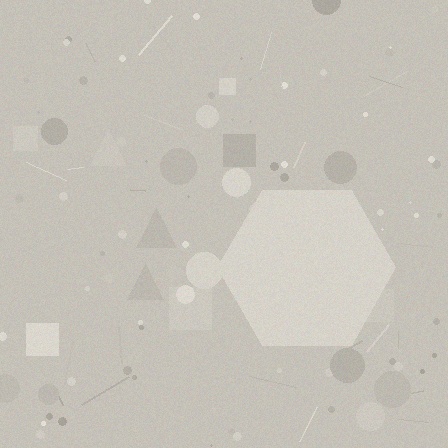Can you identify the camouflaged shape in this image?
The camouflaged shape is a hexagon.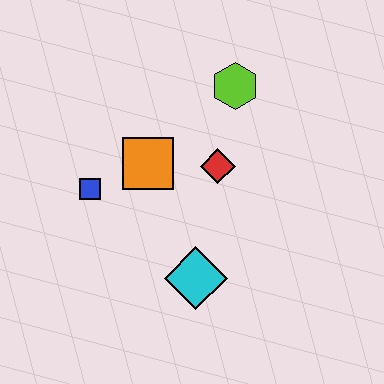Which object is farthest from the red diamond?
The blue square is farthest from the red diamond.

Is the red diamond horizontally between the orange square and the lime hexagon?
Yes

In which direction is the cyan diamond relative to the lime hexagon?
The cyan diamond is below the lime hexagon.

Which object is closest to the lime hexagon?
The red diamond is closest to the lime hexagon.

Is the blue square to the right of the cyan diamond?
No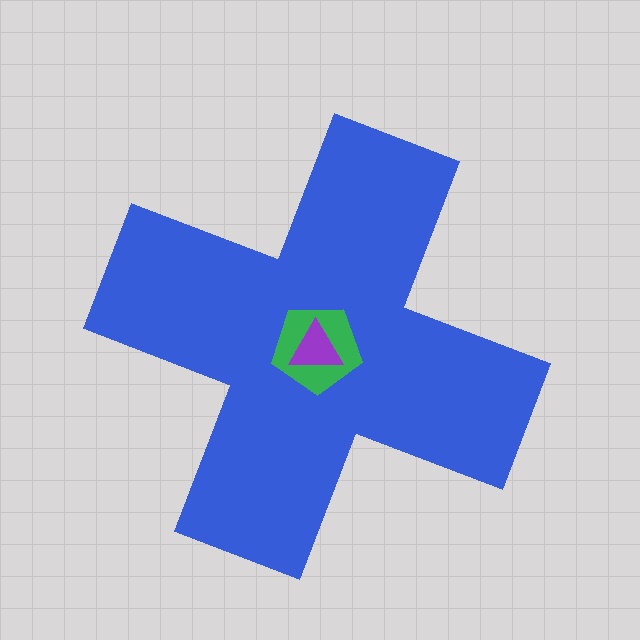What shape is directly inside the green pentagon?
The purple triangle.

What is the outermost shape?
The blue cross.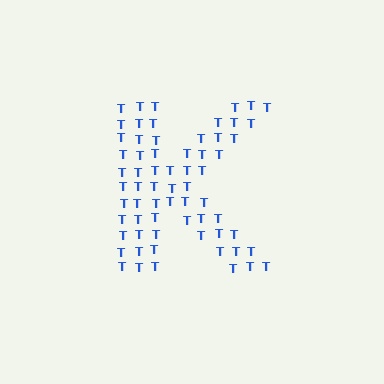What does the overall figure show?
The overall figure shows the letter K.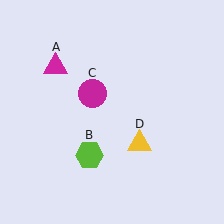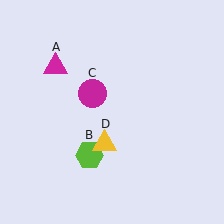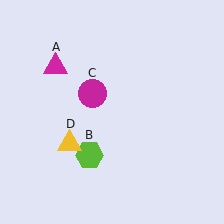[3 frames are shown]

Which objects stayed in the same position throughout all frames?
Magenta triangle (object A) and lime hexagon (object B) and magenta circle (object C) remained stationary.